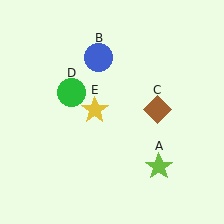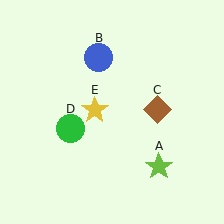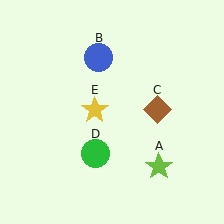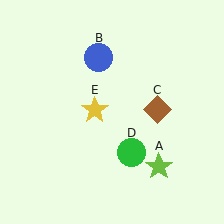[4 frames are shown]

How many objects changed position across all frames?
1 object changed position: green circle (object D).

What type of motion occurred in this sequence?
The green circle (object D) rotated counterclockwise around the center of the scene.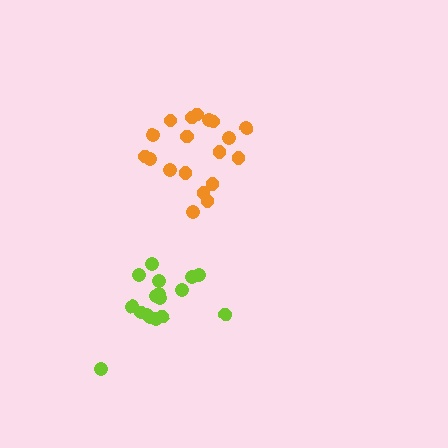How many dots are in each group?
Group 1: 19 dots, Group 2: 17 dots (36 total).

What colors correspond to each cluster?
The clusters are colored: orange, lime.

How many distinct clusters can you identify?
There are 2 distinct clusters.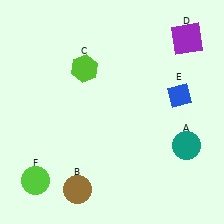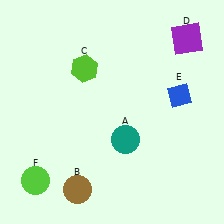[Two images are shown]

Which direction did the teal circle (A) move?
The teal circle (A) moved left.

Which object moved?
The teal circle (A) moved left.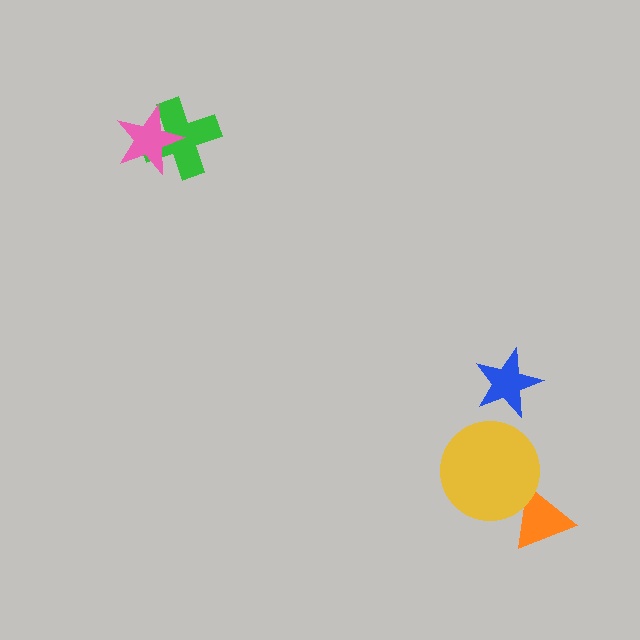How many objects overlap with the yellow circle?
1 object overlaps with the yellow circle.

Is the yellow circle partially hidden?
No, no other shape covers it.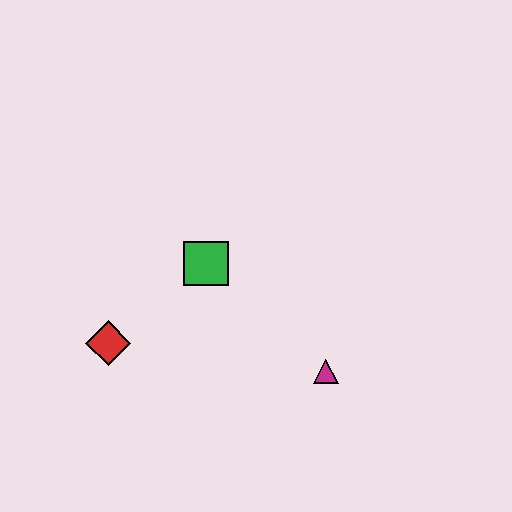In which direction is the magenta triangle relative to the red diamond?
The magenta triangle is to the right of the red diamond.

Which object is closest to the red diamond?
The green square is closest to the red diamond.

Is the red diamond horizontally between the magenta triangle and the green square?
No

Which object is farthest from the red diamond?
The magenta triangle is farthest from the red diamond.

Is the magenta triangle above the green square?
No